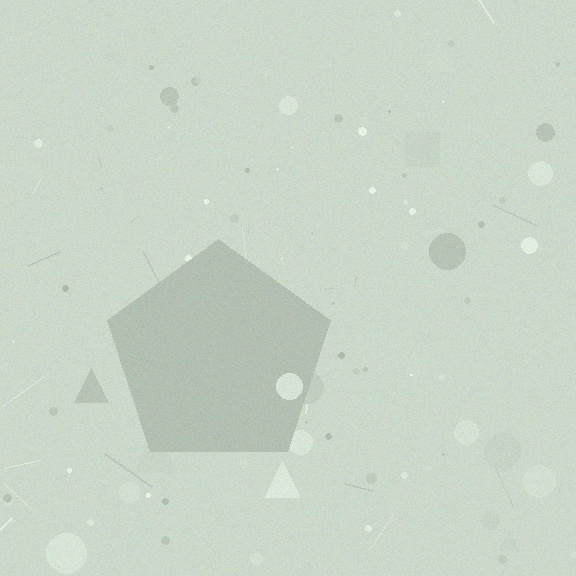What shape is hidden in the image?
A pentagon is hidden in the image.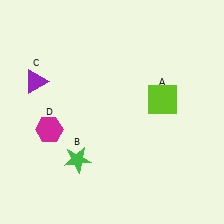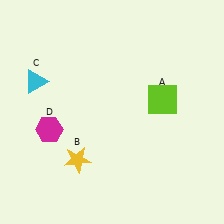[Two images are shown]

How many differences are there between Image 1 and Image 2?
There are 2 differences between the two images.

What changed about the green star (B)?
In Image 1, B is green. In Image 2, it changed to yellow.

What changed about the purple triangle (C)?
In Image 1, C is purple. In Image 2, it changed to cyan.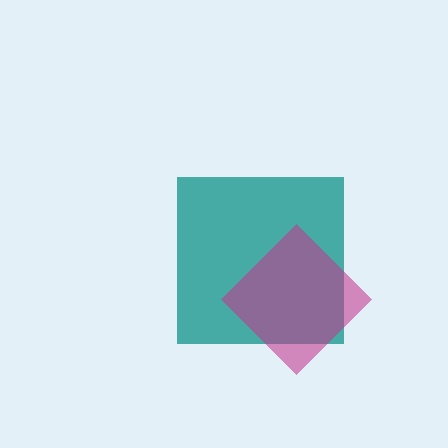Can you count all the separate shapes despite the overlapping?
Yes, there are 2 separate shapes.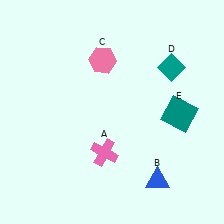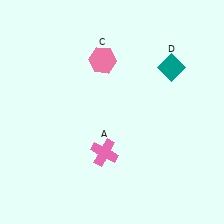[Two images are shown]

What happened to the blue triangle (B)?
The blue triangle (B) was removed in Image 2. It was in the bottom-right area of Image 1.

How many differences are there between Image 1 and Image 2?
There are 2 differences between the two images.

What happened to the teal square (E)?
The teal square (E) was removed in Image 2. It was in the bottom-right area of Image 1.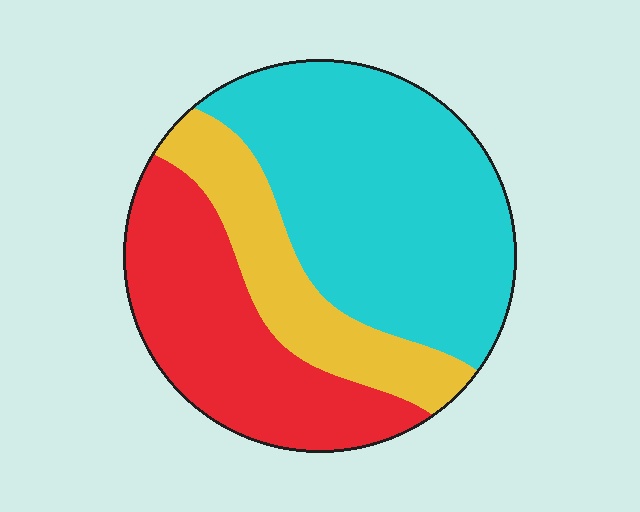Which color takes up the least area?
Yellow, at roughly 20%.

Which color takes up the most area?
Cyan, at roughly 50%.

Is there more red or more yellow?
Red.